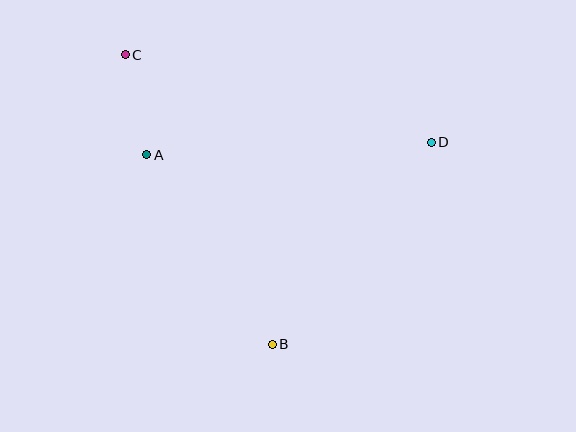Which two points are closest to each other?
Points A and C are closest to each other.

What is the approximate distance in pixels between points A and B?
The distance between A and B is approximately 227 pixels.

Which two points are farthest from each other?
Points B and C are farthest from each other.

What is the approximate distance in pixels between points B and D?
The distance between B and D is approximately 257 pixels.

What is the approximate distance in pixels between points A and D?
The distance between A and D is approximately 285 pixels.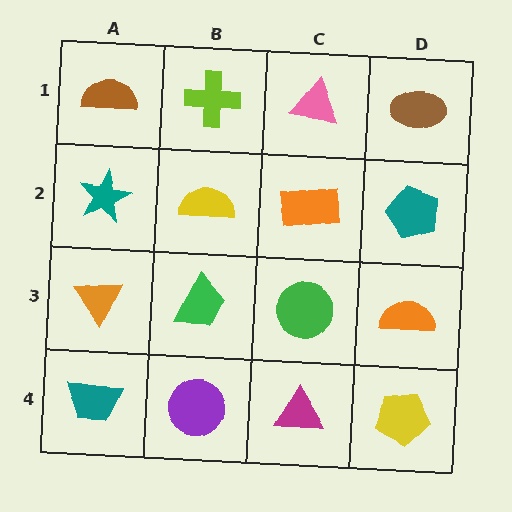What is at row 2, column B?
A yellow semicircle.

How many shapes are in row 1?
4 shapes.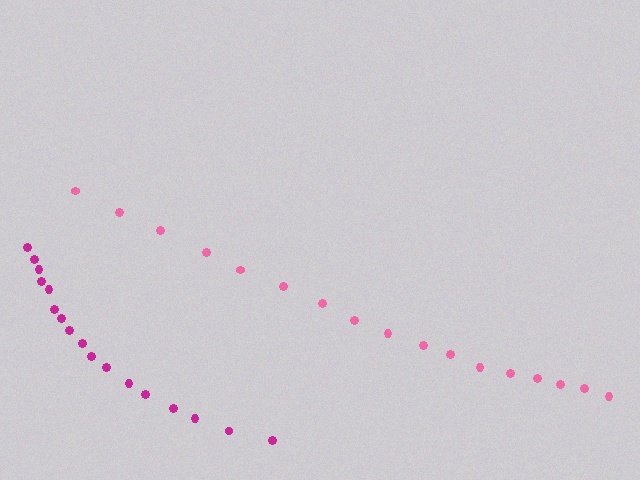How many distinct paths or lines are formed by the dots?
There are 2 distinct paths.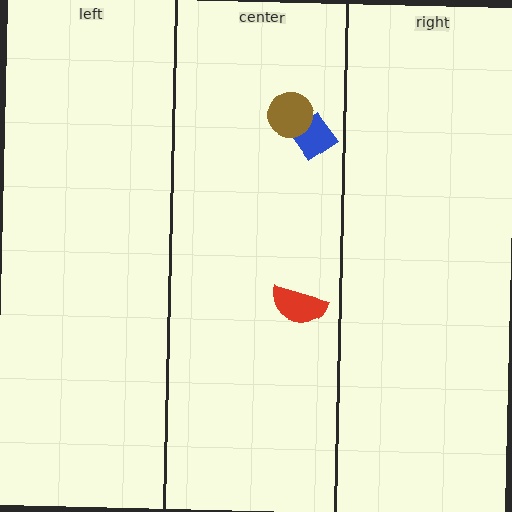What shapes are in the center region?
The blue diamond, the red semicircle, the brown circle.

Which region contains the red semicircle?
The center region.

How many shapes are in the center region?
3.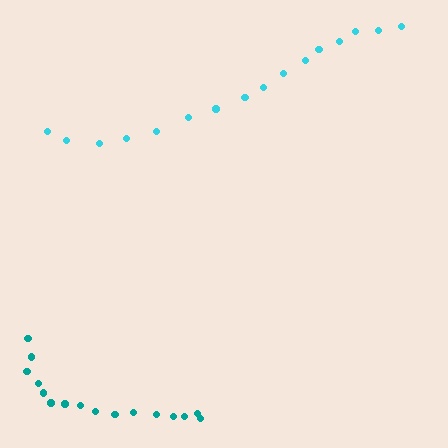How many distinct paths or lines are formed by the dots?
There are 2 distinct paths.